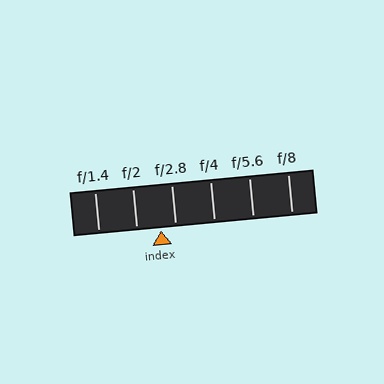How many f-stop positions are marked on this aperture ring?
There are 6 f-stop positions marked.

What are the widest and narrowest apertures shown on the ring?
The widest aperture shown is f/1.4 and the narrowest is f/8.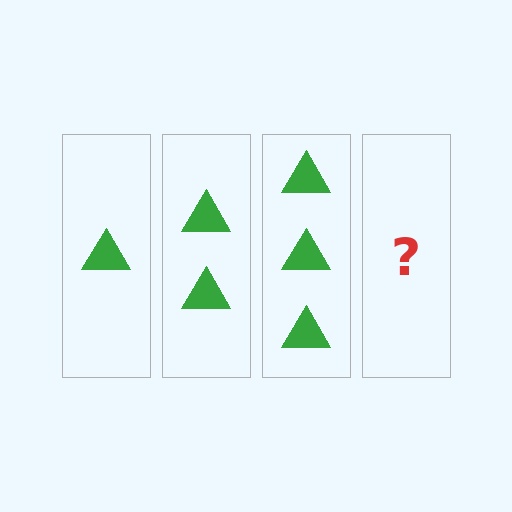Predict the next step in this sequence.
The next step is 4 triangles.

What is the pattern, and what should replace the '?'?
The pattern is that each step adds one more triangle. The '?' should be 4 triangles.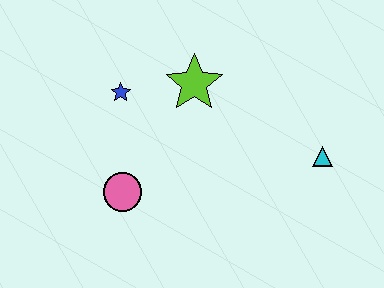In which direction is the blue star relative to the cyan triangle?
The blue star is to the left of the cyan triangle.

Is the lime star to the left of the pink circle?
No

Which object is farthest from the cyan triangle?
The blue star is farthest from the cyan triangle.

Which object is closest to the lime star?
The blue star is closest to the lime star.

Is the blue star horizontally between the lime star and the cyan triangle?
No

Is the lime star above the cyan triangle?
Yes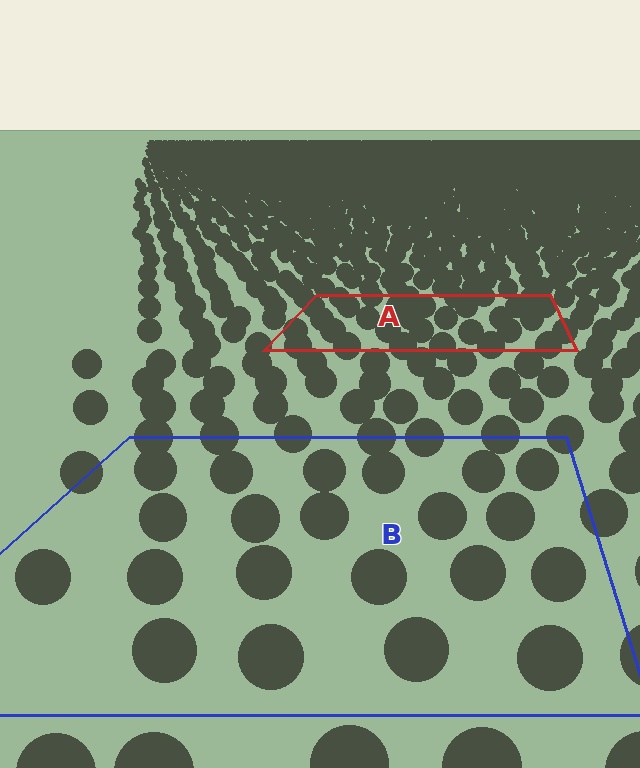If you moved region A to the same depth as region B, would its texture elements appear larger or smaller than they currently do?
They would appear larger. At a closer depth, the same texture elements are projected at a bigger on-screen size.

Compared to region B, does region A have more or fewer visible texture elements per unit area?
Region A has more texture elements per unit area — they are packed more densely because it is farther away.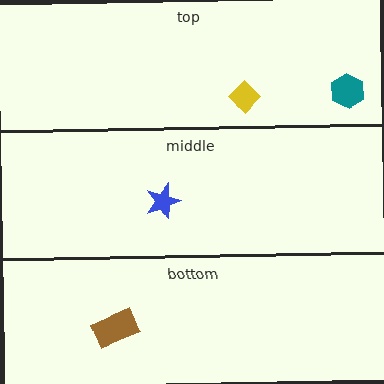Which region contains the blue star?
The middle region.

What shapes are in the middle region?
The blue star.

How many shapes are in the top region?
2.